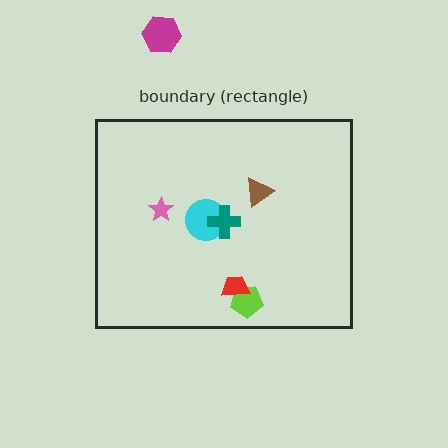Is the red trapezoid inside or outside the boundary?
Inside.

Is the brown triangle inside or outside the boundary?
Inside.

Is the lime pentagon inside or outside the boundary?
Inside.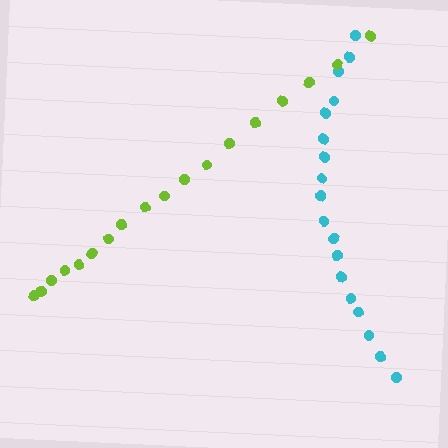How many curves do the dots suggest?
There are 2 distinct paths.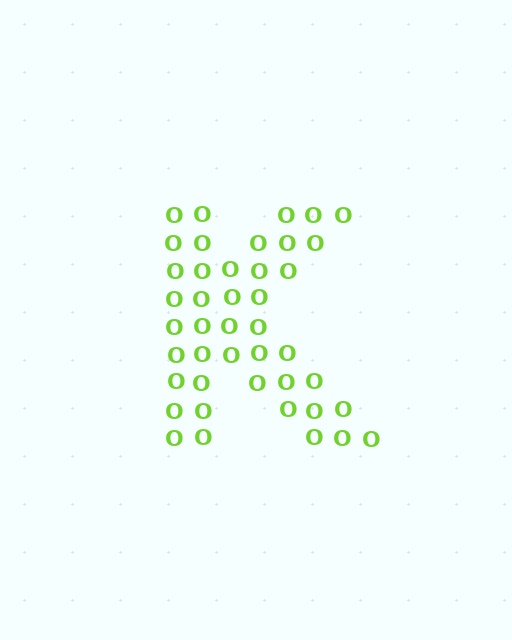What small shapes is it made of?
It is made of small letter O's.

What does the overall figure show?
The overall figure shows the letter K.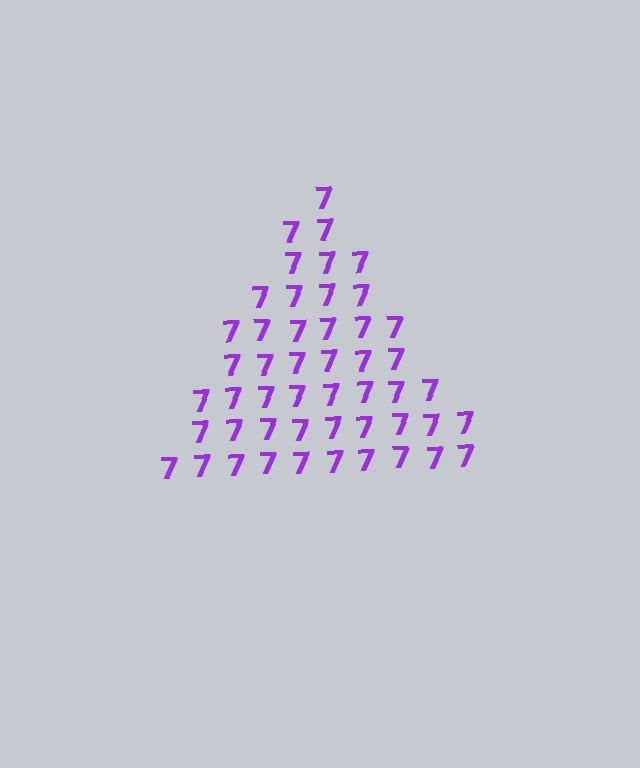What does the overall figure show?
The overall figure shows a triangle.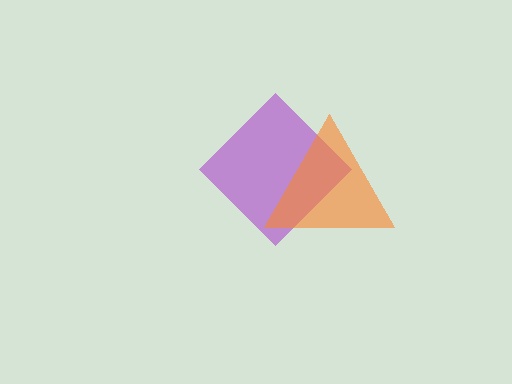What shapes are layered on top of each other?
The layered shapes are: a purple diamond, an orange triangle.